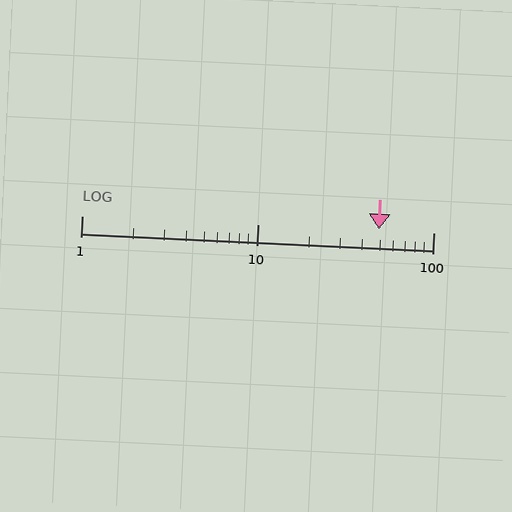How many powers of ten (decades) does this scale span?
The scale spans 2 decades, from 1 to 100.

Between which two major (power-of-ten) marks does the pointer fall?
The pointer is between 10 and 100.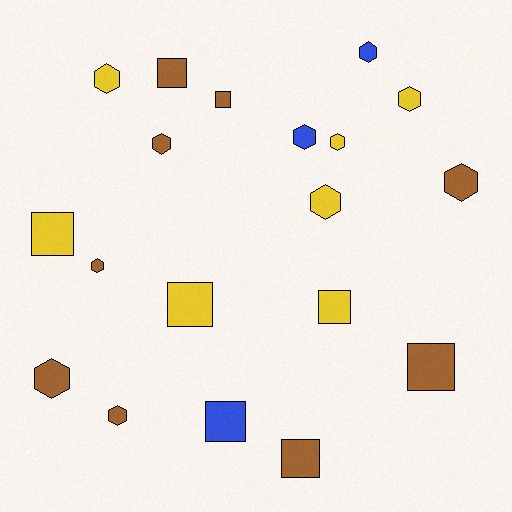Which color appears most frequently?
Brown, with 9 objects.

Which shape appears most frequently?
Hexagon, with 11 objects.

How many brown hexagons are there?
There are 5 brown hexagons.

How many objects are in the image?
There are 19 objects.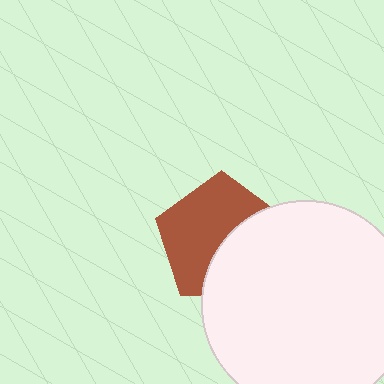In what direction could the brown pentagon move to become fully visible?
The brown pentagon could move toward the upper-left. That would shift it out from behind the white circle entirely.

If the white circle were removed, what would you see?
You would see the complete brown pentagon.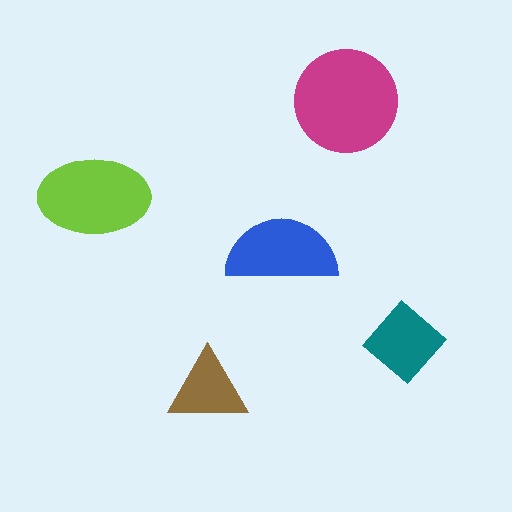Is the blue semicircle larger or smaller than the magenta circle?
Smaller.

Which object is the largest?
The magenta circle.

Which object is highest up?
The magenta circle is topmost.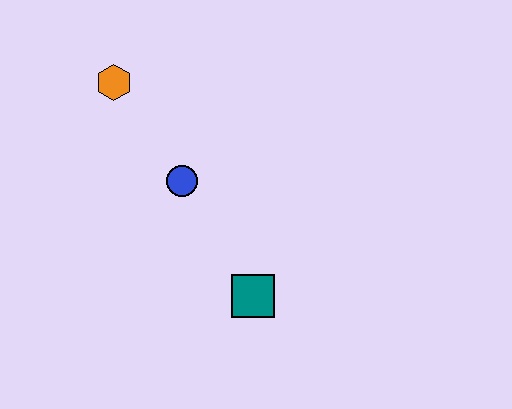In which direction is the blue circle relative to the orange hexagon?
The blue circle is below the orange hexagon.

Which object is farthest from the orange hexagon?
The teal square is farthest from the orange hexagon.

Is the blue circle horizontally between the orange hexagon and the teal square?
Yes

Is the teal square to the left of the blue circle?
No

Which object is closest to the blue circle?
The orange hexagon is closest to the blue circle.